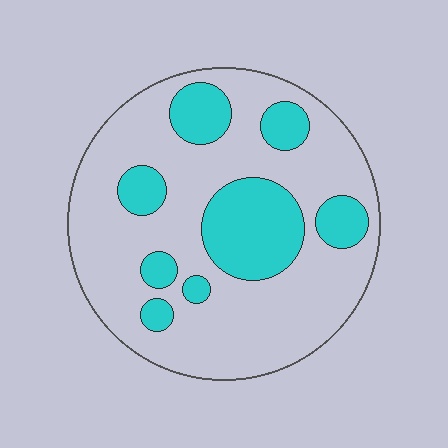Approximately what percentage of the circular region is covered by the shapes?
Approximately 25%.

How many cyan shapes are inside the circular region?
8.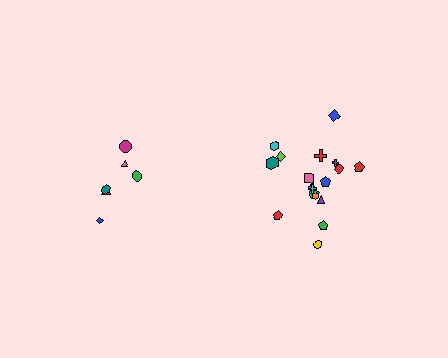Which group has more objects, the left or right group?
The right group.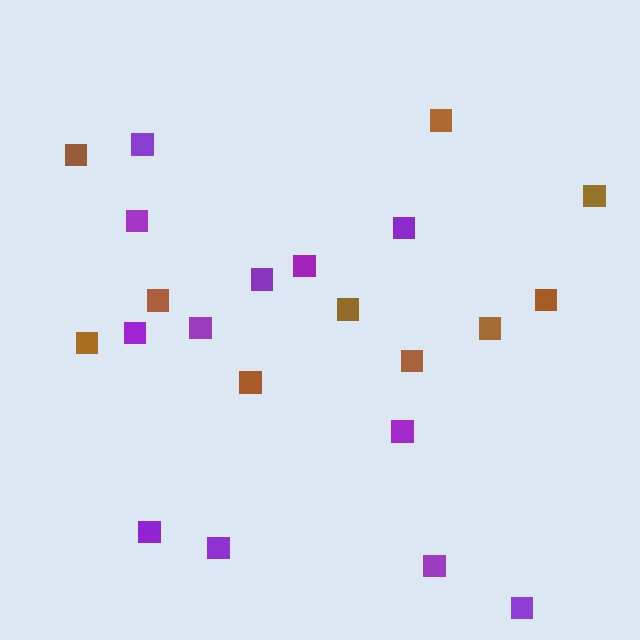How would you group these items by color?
There are 2 groups: one group of brown squares (10) and one group of purple squares (12).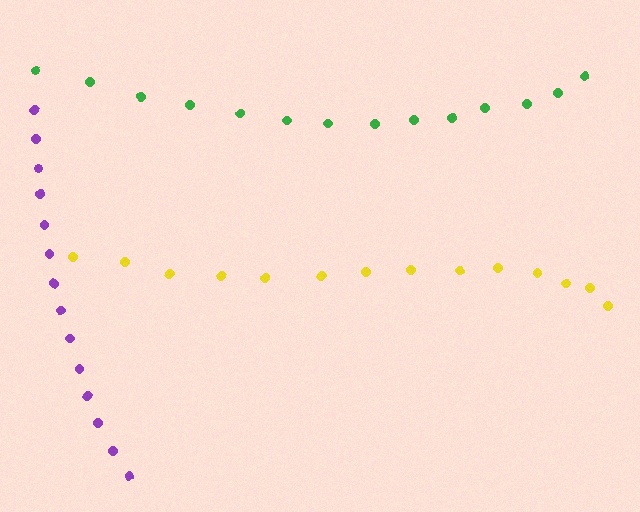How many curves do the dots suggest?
There are 3 distinct paths.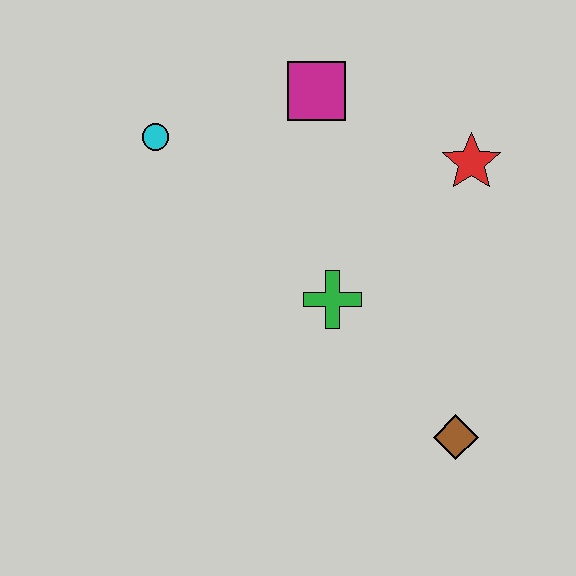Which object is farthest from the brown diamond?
The cyan circle is farthest from the brown diamond.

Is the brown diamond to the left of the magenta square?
No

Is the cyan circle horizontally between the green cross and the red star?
No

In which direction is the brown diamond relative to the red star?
The brown diamond is below the red star.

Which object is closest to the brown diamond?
The green cross is closest to the brown diamond.